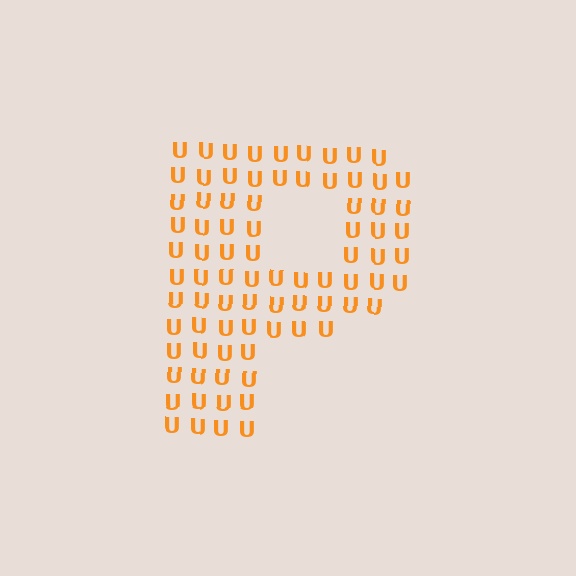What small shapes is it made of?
It is made of small letter U's.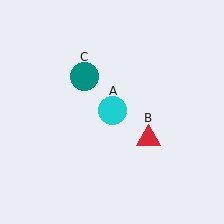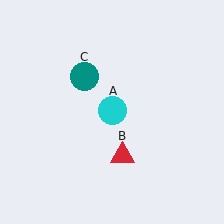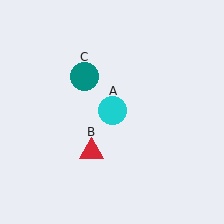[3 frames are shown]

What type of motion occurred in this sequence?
The red triangle (object B) rotated clockwise around the center of the scene.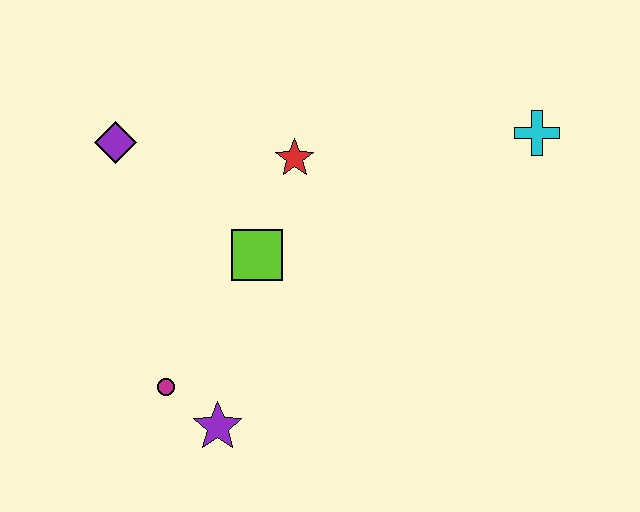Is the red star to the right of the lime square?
Yes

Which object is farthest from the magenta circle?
The cyan cross is farthest from the magenta circle.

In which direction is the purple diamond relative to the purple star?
The purple diamond is above the purple star.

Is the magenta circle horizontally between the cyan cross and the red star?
No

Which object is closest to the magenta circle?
The purple star is closest to the magenta circle.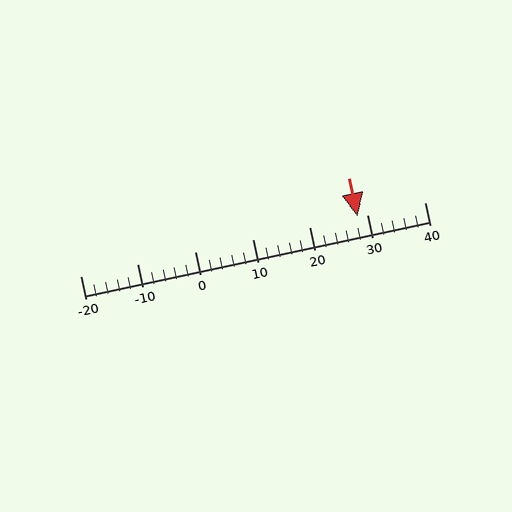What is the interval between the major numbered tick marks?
The major tick marks are spaced 10 units apart.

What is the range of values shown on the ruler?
The ruler shows values from -20 to 40.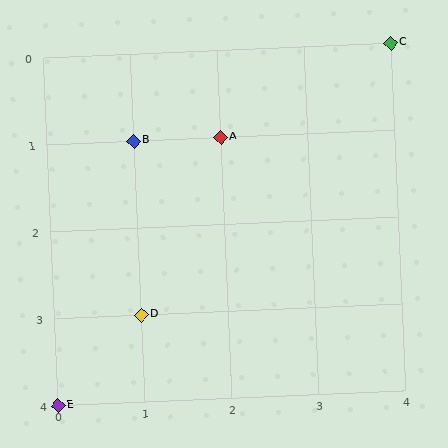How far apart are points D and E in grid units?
Points D and E are 1 column and 1 row apart (about 1.4 grid units diagonally).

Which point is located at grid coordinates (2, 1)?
Point A is at (2, 1).